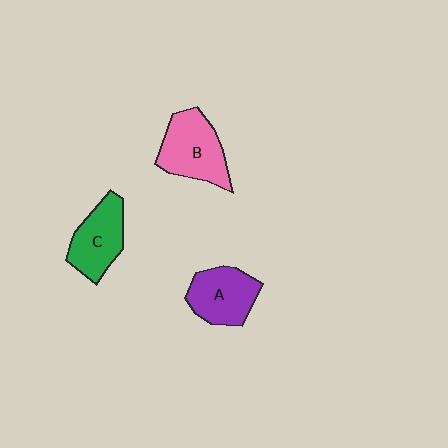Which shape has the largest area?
Shape B (pink).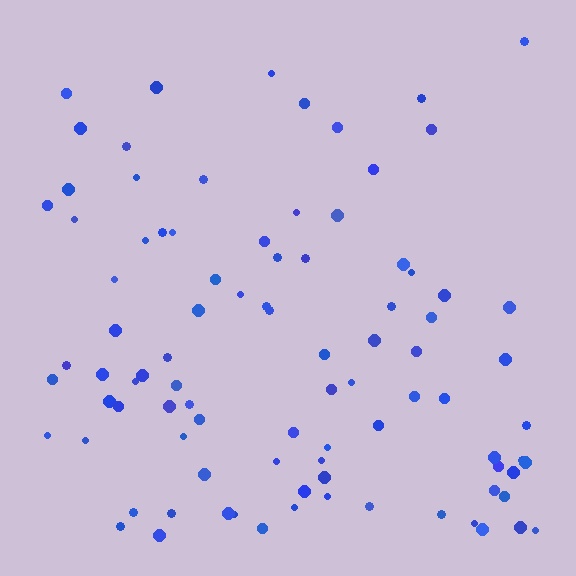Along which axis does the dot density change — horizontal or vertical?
Vertical.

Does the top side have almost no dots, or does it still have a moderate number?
Still a moderate number, just noticeably fewer than the bottom.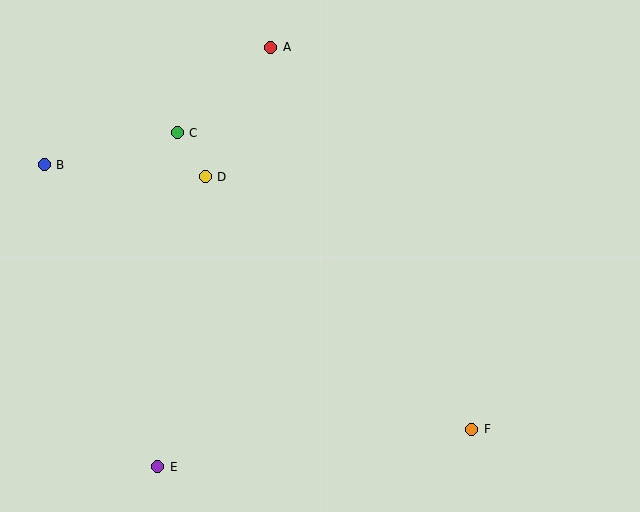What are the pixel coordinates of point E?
Point E is at (158, 467).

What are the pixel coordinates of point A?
Point A is at (271, 47).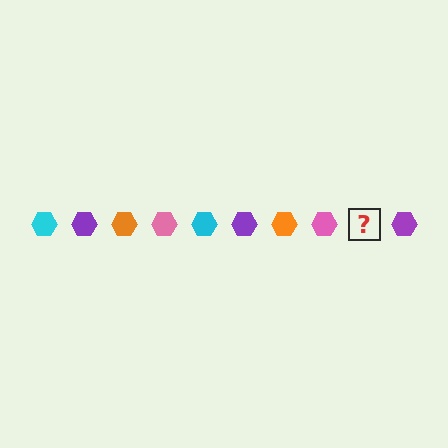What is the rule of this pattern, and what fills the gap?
The rule is that the pattern cycles through cyan, purple, orange, pink hexagons. The gap should be filled with a cyan hexagon.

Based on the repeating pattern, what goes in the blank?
The blank should be a cyan hexagon.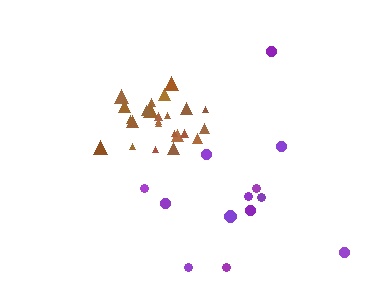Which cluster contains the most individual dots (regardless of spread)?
Brown (24).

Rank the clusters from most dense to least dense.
brown, purple.